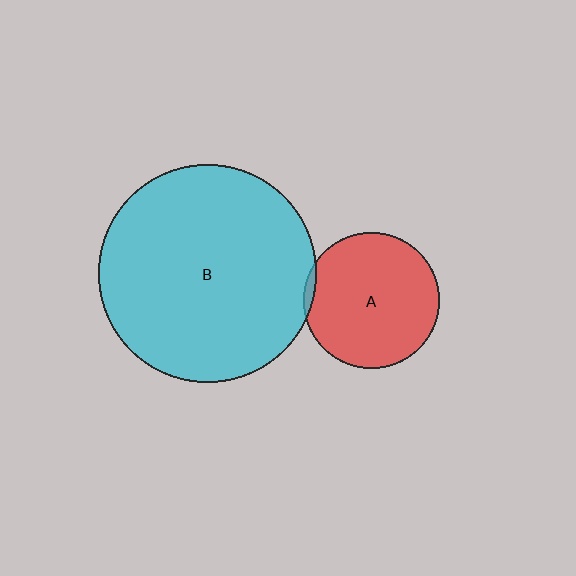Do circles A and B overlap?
Yes.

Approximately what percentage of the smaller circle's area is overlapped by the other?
Approximately 5%.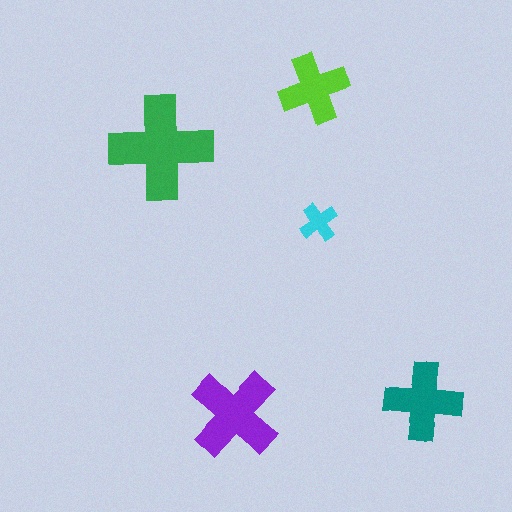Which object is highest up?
The lime cross is topmost.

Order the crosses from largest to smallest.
the green one, the purple one, the teal one, the lime one, the cyan one.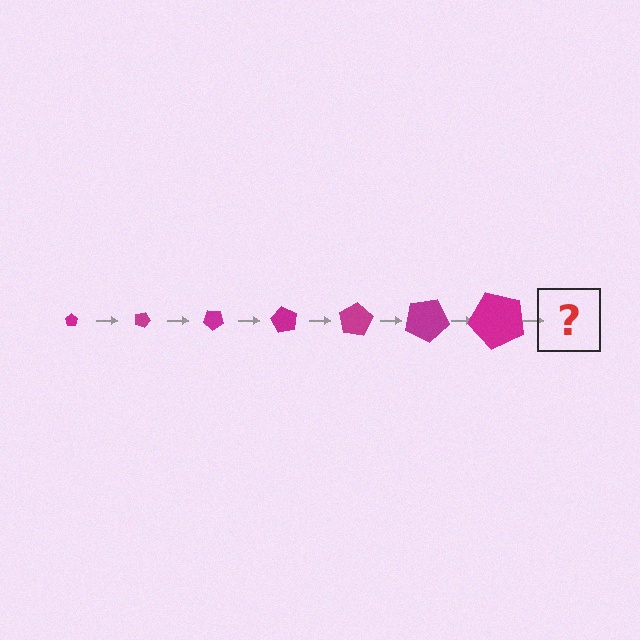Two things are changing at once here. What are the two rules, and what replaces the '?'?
The two rules are that the pentagon grows larger each step and it rotates 20 degrees each step. The '?' should be a pentagon, larger than the previous one and rotated 140 degrees from the start.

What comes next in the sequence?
The next element should be a pentagon, larger than the previous one and rotated 140 degrees from the start.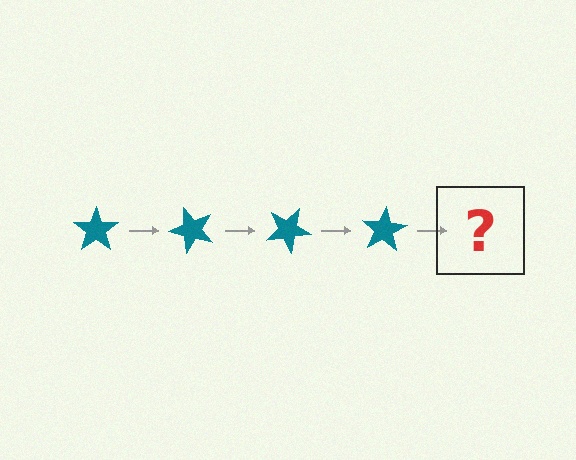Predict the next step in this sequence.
The next step is a teal star rotated 200 degrees.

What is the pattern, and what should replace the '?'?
The pattern is that the star rotates 50 degrees each step. The '?' should be a teal star rotated 200 degrees.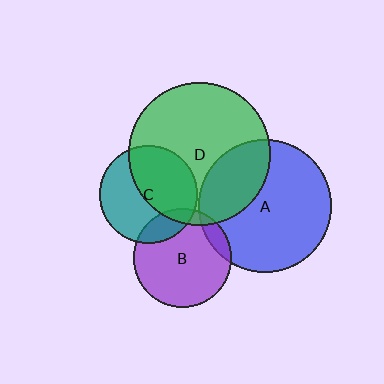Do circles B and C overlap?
Yes.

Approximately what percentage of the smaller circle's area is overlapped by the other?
Approximately 15%.